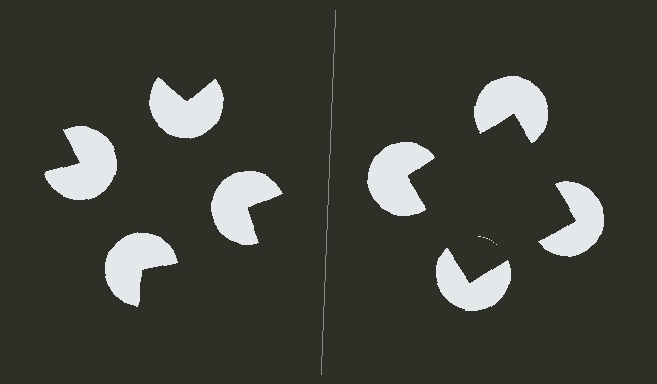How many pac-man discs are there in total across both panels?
8 — 4 on each side.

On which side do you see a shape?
An illusory square appears on the right side. On the left side the wedge cuts are rotated, so no coherent shape forms.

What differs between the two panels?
The pac-man discs are positioned identically on both sides; only the wedge orientations differ. On the right they align to a square; on the left they are misaligned.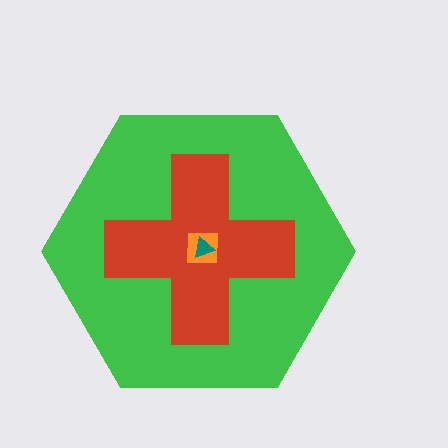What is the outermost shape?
The green hexagon.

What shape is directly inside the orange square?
The teal triangle.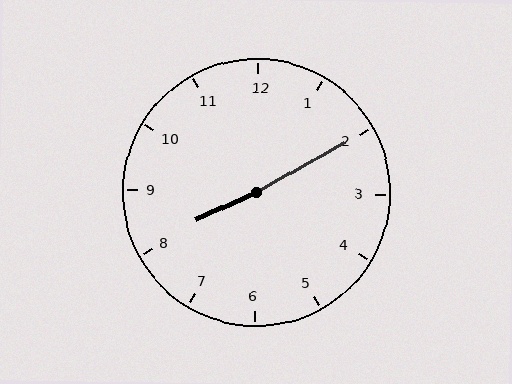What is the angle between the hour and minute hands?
Approximately 175 degrees.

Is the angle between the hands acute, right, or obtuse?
It is obtuse.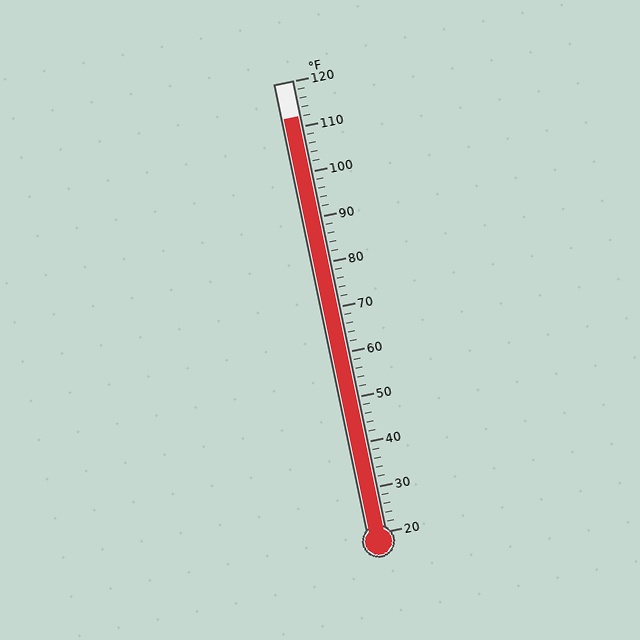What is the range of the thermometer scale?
The thermometer scale ranges from 20°F to 120°F.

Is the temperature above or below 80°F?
The temperature is above 80°F.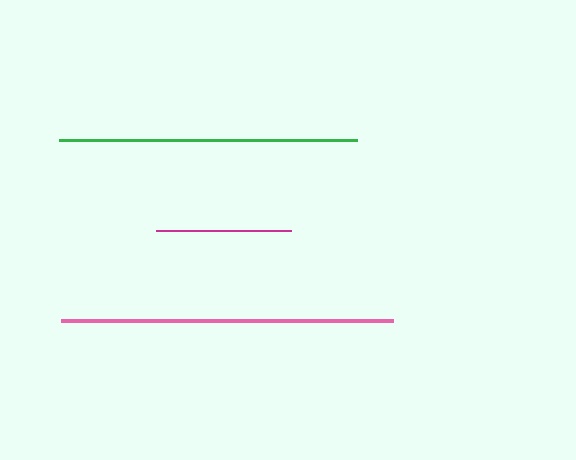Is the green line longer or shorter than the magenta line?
The green line is longer than the magenta line.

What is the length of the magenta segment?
The magenta segment is approximately 135 pixels long.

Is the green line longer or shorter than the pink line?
The pink line is longer than the green line.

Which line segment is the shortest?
The magenta line is the shortest at approximately 135 pixels.